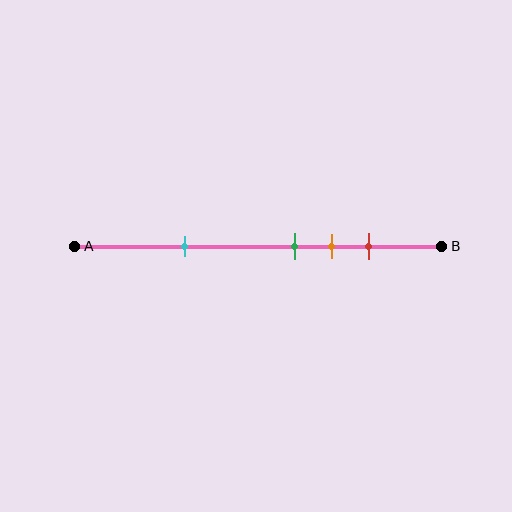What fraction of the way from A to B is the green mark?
The green mark is approximately 60% (0.6) of the way from A to B.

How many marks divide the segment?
There are 4 marks dividing the segment.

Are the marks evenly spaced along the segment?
No, the marks are not evenly spaced.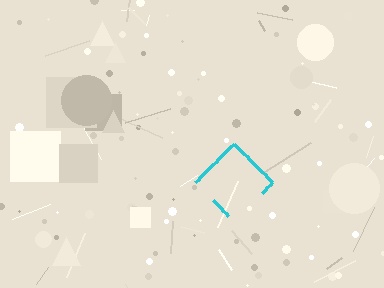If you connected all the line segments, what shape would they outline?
They would outline a diamond.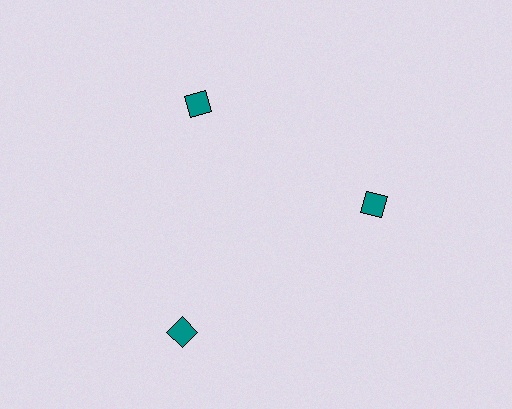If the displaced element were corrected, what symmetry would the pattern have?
It would have 3-fold rotational symmetry — the pattern would map onto itself every 120 degrees.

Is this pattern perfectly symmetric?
No. The 3 teal squares are arranged in a ring, but one element near the 7 o'clock position is pushed outward from the center, breaking the 3-fold rotational symmetry.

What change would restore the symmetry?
The symmetry would be restored by moving it inward, back onto the ring so that all 3 squares sit at equal angles and equal distance from the center.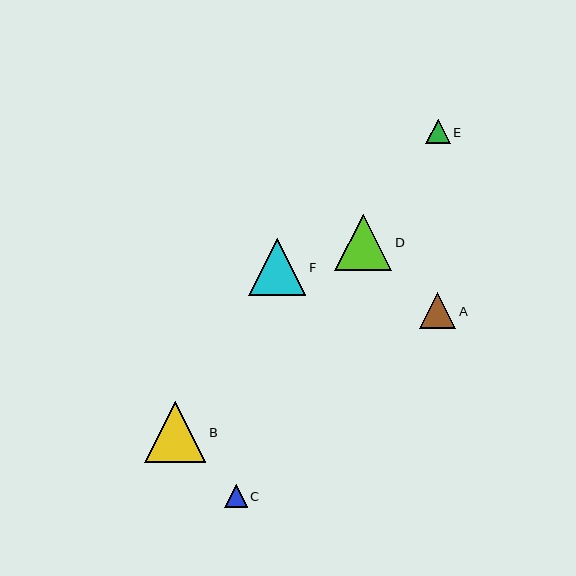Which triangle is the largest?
Triangle B is the largest with a size of approximately 61 pixels.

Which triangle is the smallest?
Triangle C is the smallest with a size of approximately 22 pixels.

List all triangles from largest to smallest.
From largest to smallest: B, F, D, A, E, C.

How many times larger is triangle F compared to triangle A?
Triangle F is approximately 1.6 times the size of triangle A.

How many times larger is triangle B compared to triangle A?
Triangle B is approximately 1.7 times the size of triangle A.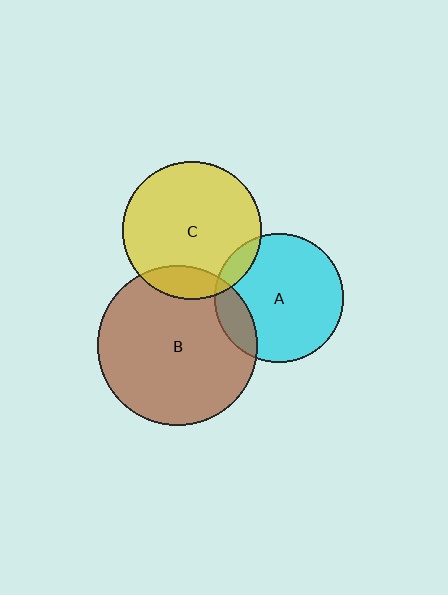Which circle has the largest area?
Circle B (brown).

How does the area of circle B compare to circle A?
Approximately 1.5 times.